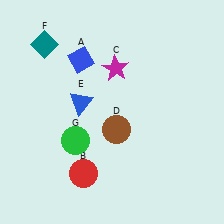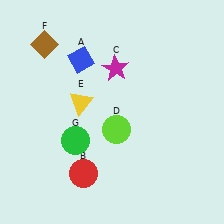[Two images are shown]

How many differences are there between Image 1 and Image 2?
There are 3 differences between the two images.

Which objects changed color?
D changed from brown to lime. E changed from blue to yellow. F changed from teal to brown.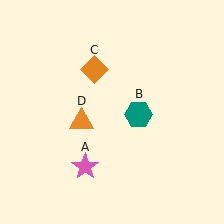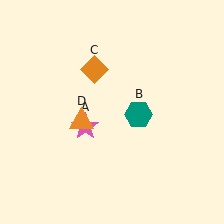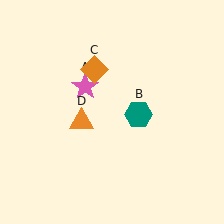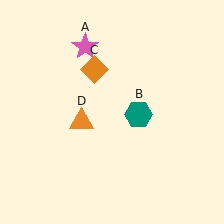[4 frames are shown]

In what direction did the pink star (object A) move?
The pink star (object A) moved up.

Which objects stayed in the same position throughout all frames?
Teal hexagon (object B) and orange diamond (object C) and orange triangle (object D) remained stationary.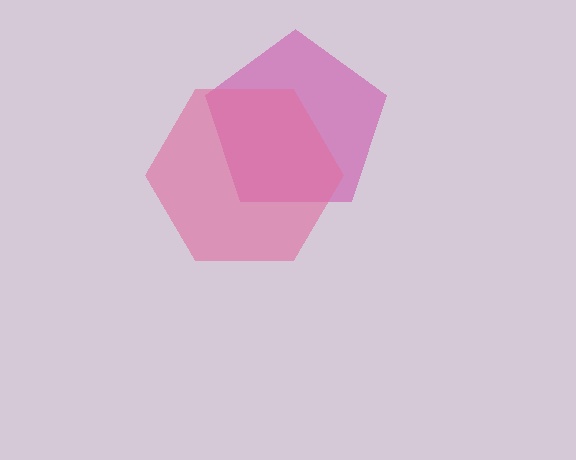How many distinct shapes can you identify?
There are 2 distinct shapes: a magenta pentagon, a pink hexagon.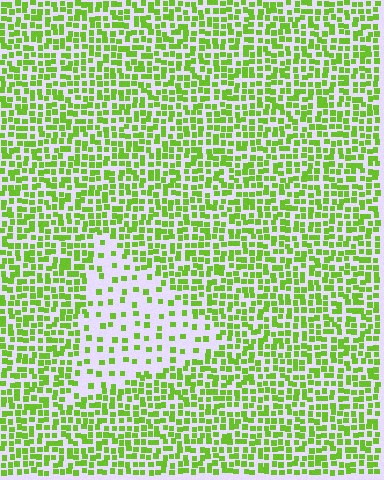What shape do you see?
I see a triangle.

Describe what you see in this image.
The image contains small lime elements arranged at two different densities. A triangle-shaped region is visible where the elements are less densely packed than the surrounding area.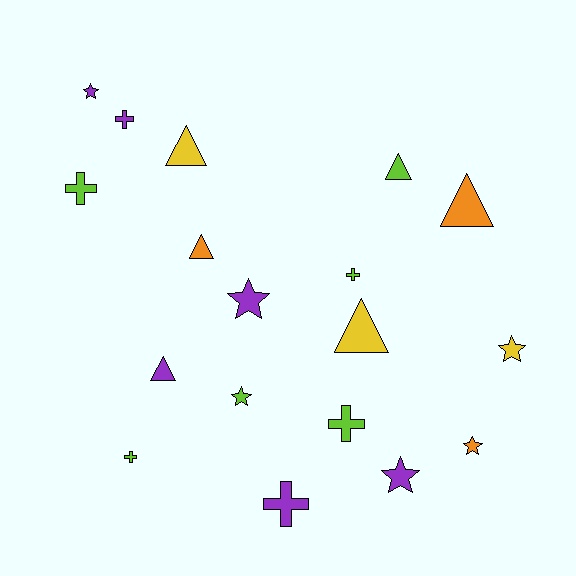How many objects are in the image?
There are 18 objects.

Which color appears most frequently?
Purple, with 6 objects.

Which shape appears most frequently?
Star, with 6 objects.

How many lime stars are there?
There is 1 lime star.